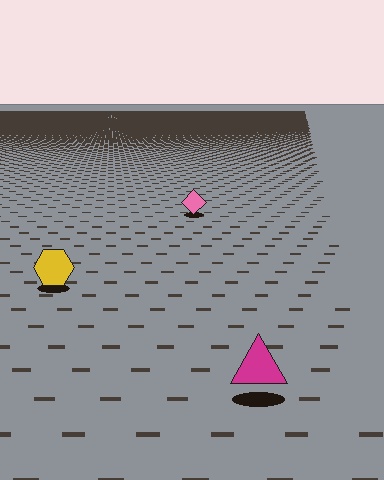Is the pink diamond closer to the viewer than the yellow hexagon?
No. The yellow hexagon is closer — you can tell from the texture gradient: the ground texture is coarser near it.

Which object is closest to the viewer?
The magenta triangle is closest. The texture marks near it are larger and more spread out.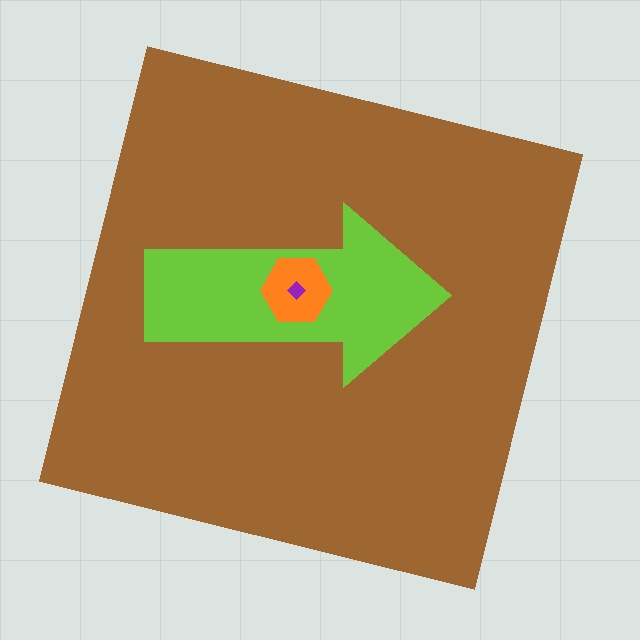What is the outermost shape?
The brown square.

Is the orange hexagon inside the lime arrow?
Yes.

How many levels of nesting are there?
4.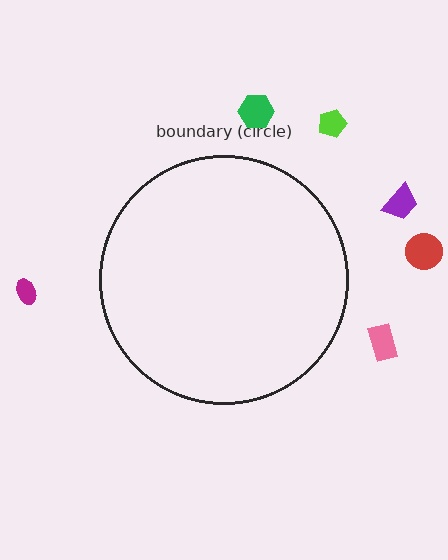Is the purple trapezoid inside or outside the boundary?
Outside.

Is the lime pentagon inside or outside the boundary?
Outside.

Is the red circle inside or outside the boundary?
Outside.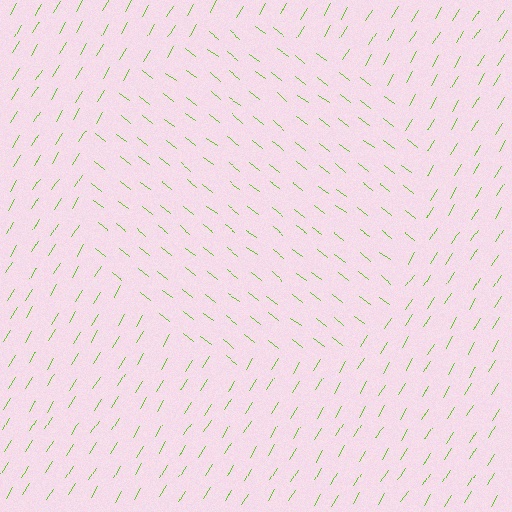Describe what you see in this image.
The image is filled with small lime line segments. A circle region in the image has lines oriented differently from the surrounding lines, creating a visible texture boundary.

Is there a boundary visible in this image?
Yes, there is a texture boundary formed by a change in line orientation.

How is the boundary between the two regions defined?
The boundary is defined purely by a change in line orientation (approximately 83 degrees difference). All lines are the same color and thickness.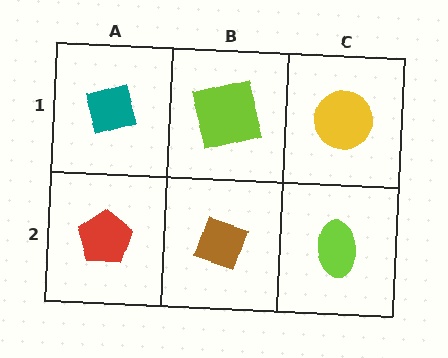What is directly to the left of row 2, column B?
A red pentagon.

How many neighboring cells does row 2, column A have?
2.